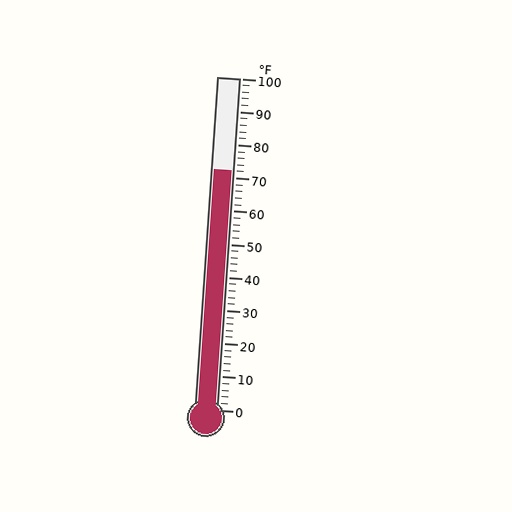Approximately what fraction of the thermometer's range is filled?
The thermometer is filled to approximately 70% of its range.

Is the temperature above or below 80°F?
The temperature is below 80°F.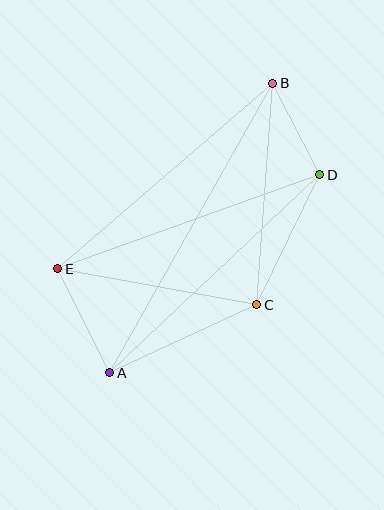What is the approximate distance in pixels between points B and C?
The distance between B and C is approximately 222 pixels.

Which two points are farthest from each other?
Points A and B are farthest from each other.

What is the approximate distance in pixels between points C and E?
The distance between C and E is approximately 202 pixels.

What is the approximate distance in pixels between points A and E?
The distance between A and E is approximately 116 pixels.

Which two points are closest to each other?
Points B and D are closest to each other.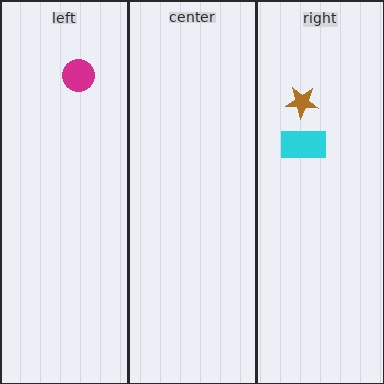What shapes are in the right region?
The brown star, the cyan rectangle.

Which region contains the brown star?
The right region.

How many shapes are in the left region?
1.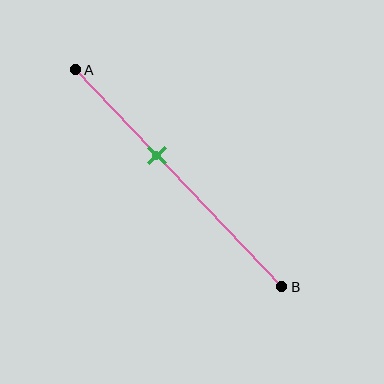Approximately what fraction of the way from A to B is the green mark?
The green mark is approximately 40% of the way from A to B.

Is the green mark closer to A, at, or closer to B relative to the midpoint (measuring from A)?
The green mark is closer to point A than the midpoint of segment AB.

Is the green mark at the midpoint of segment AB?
No, the mark is at about 40% from A, not at the 50% midpoint.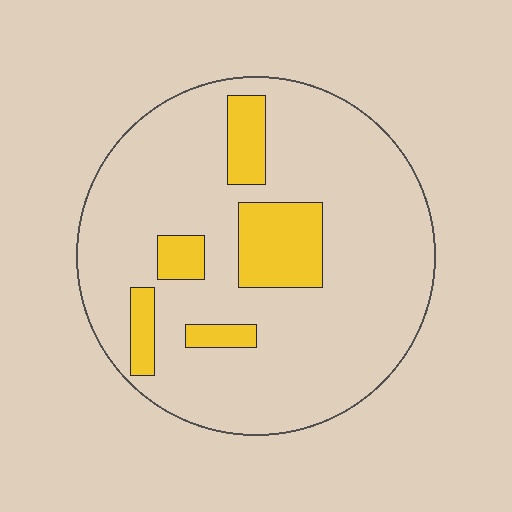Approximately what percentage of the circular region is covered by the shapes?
Approximately 15%.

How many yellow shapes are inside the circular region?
5.